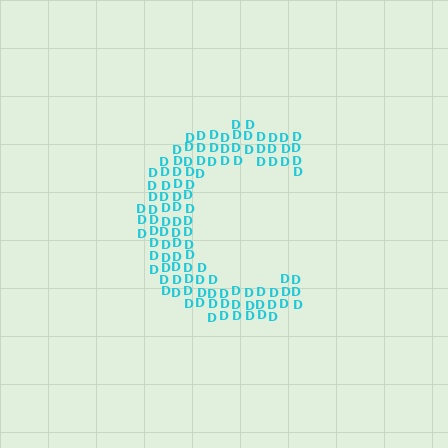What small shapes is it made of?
It is made of small letter D's.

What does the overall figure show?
The overall figure shows the letter C.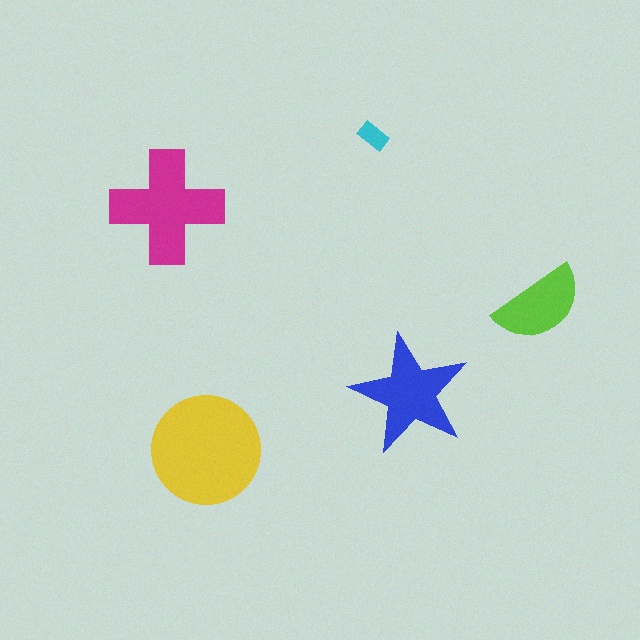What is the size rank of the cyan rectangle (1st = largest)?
5th.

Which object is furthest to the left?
The magenta cross is leftmost.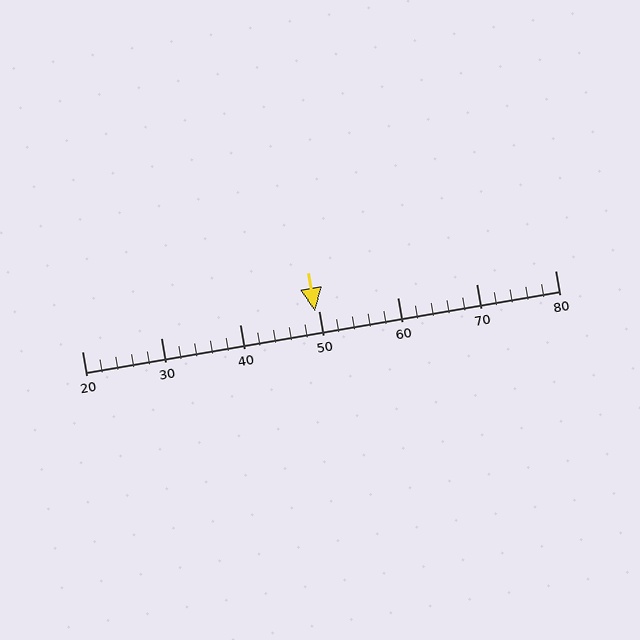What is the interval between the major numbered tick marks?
The major tick marks are spaced 10 units apart.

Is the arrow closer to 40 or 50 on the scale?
The arrow is closer to 50.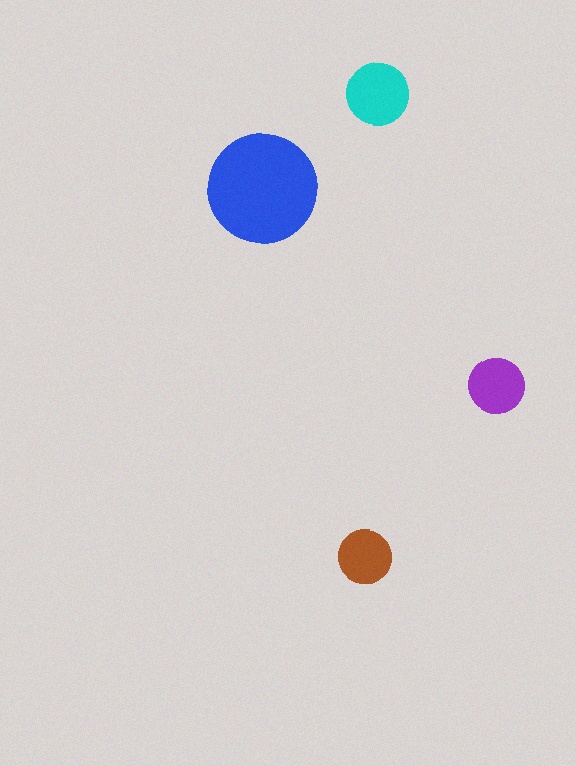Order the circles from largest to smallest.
the blue one, the cyan one, the purple one, the brown one.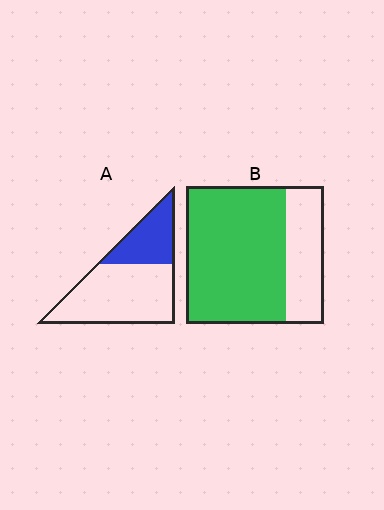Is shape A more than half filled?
No.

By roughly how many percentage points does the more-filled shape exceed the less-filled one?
By roughly 40 percentage points (B over A).